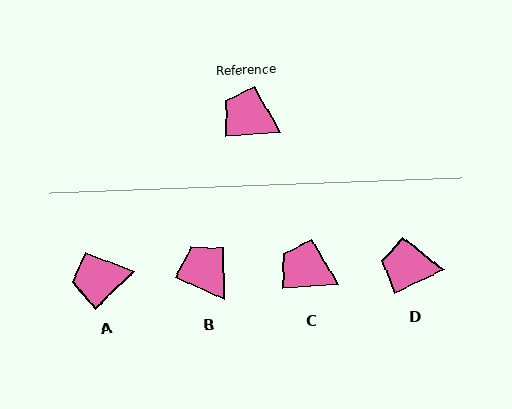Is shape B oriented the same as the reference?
No, it is off by about 27 degrees.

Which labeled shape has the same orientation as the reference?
C.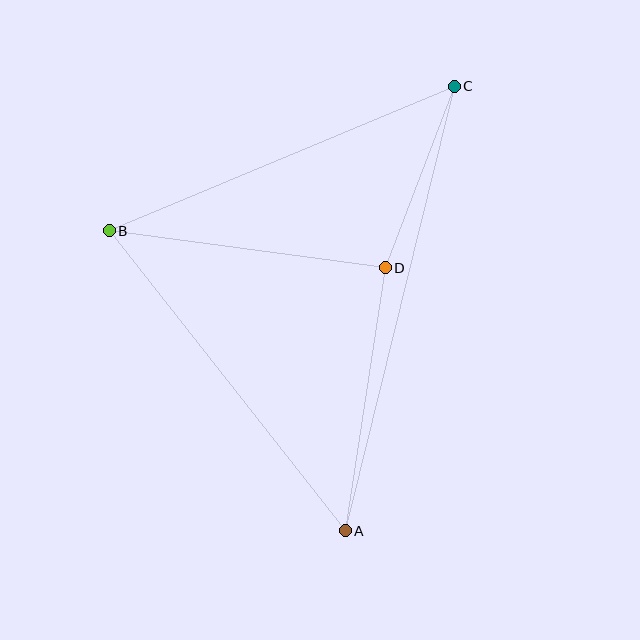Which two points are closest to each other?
Points C and D are closest to each other.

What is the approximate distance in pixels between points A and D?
The distance between A and D is approximately 266 pixels.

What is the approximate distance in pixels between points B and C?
The distance between B and C is approximately 374 pixels.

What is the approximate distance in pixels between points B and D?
The distance between B and D is approximately 278 pixels.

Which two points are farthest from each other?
Points A and C are farthest from each other.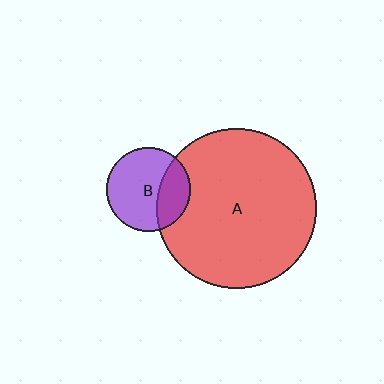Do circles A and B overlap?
Yes.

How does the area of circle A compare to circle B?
Approximately 3.6 times.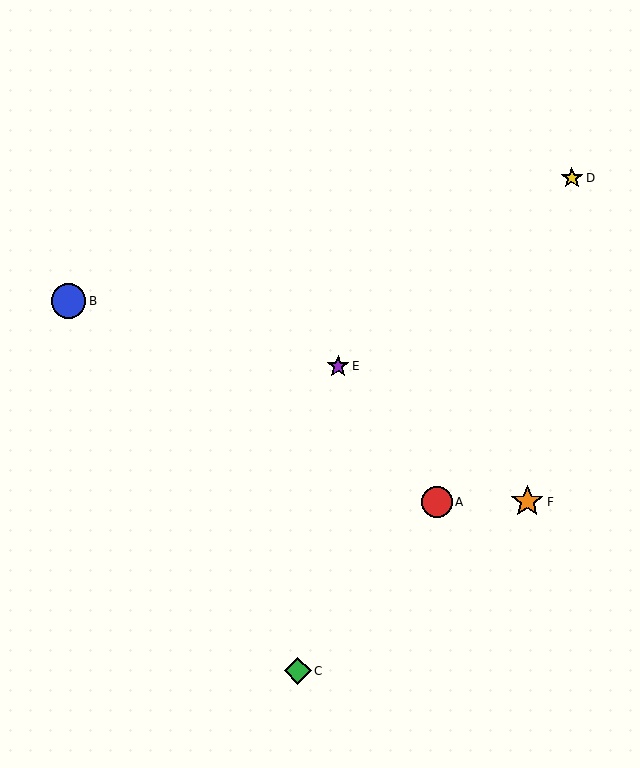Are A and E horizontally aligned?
No, A is at y≈502 and E is at y≈366.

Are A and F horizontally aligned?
Yes, both are at y≈502.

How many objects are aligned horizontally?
2 objects (A, F) are aligned horizontally.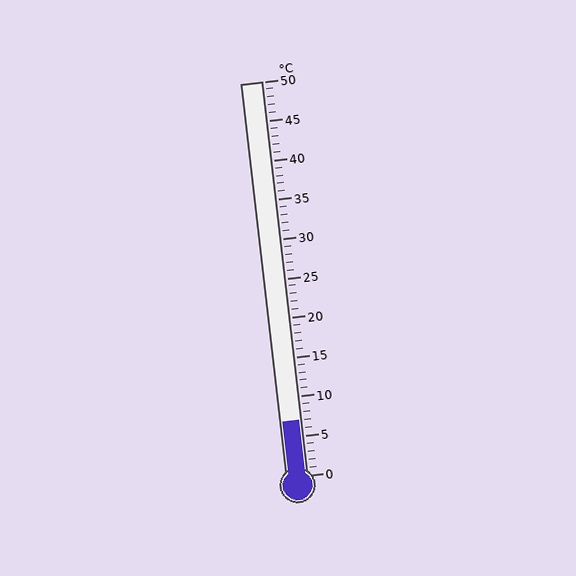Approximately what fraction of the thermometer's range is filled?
The thermometer is filled to approximately 15% of its range.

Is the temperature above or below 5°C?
The temperature is above 5°C.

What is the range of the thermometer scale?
The thermometer scale ranges from 0°C to 50°C.